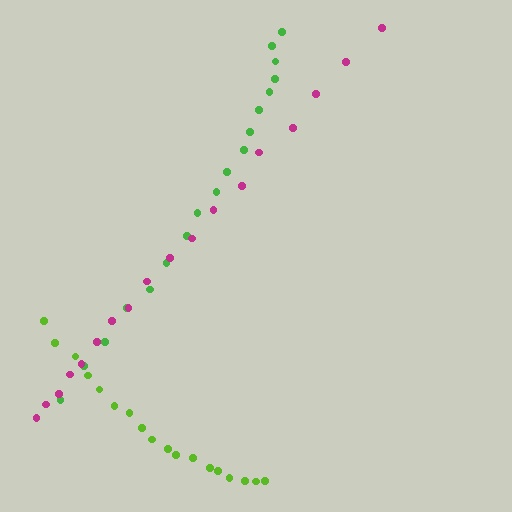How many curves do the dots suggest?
There are 3 distinct paths.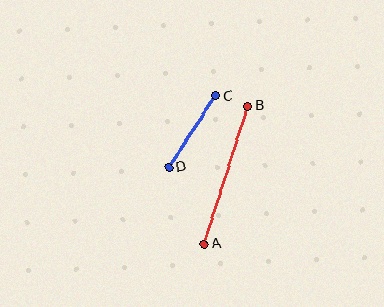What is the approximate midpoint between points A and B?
The midpoint is at approximately (226, 175) pixels.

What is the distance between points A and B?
The distance is approximately 145 pixels.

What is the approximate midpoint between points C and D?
The midpoint is at approximately (192, 131) pixels.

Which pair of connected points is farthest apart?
Points A and B are farthest apart.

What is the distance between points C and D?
The distance is approximately 85 pixels.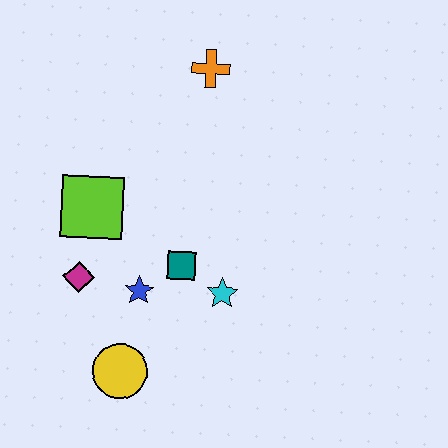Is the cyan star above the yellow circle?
Yes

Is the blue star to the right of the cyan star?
No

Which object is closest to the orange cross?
The lime square is closest to the orange cross.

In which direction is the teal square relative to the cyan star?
The teal square is to the left of the cyan star.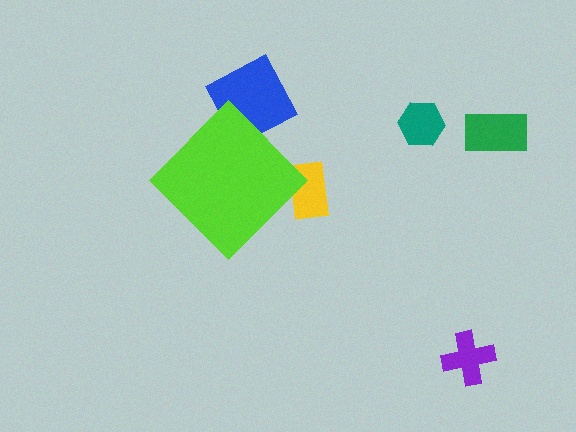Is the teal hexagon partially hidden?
No, the teal hexagon is fully visible.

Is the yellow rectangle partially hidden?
Yes, the yellow rectangle is partially hidden behind the lime diamond.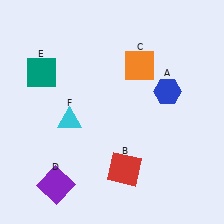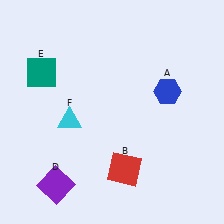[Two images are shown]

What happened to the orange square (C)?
The orange square (C) was removed in Image 2. It was in the top-right area of Image 1.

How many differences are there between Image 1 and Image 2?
There is 1 difference between the two images.